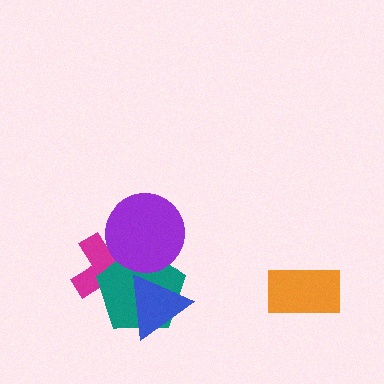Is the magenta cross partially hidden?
Yes, it is partially covered by another shape.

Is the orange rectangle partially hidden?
No, no other shape covers it.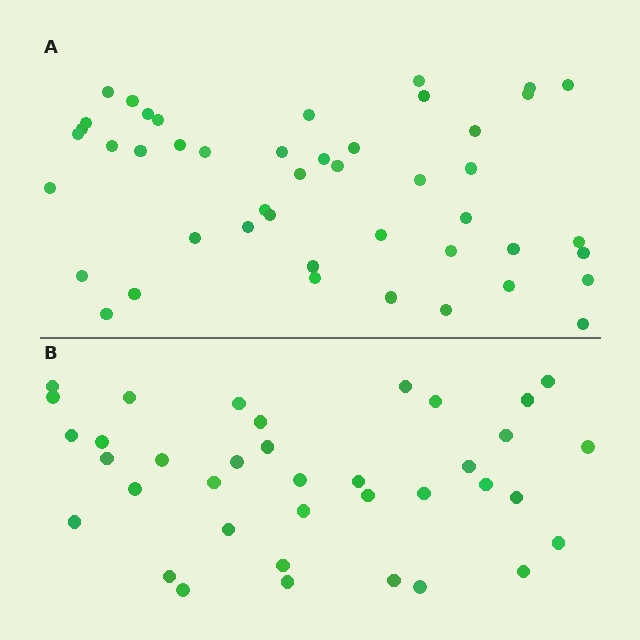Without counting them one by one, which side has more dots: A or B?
Region A (the top region) has more dots.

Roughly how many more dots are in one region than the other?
Region A has roughly 8 or so more dots than region B.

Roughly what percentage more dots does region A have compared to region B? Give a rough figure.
About 25% more.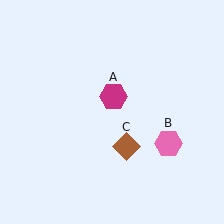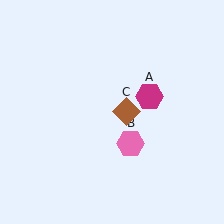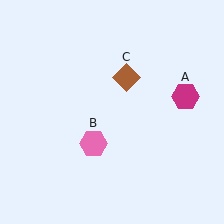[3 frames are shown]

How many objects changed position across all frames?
3 objects changed position: magenta hexagon (object A), pink hexagon (object B), brown diamond (object C).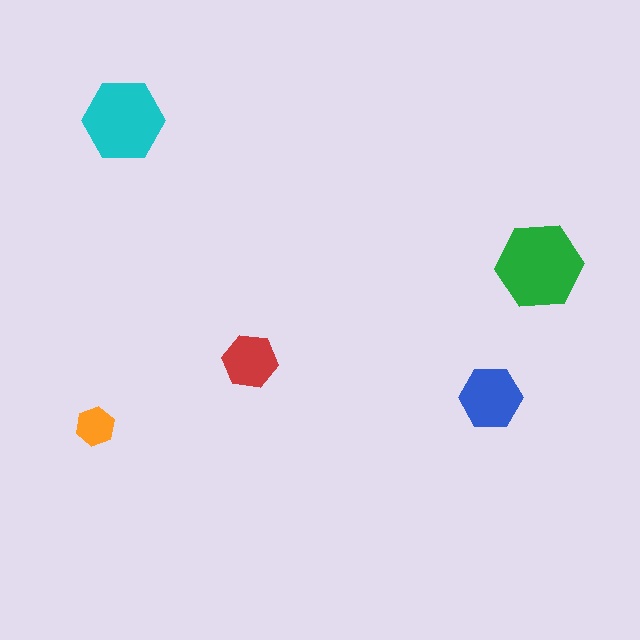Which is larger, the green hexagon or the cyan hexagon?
The green one.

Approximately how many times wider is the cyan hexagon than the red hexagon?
About 1.5 times wider.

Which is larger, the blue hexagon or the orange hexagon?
The blue one.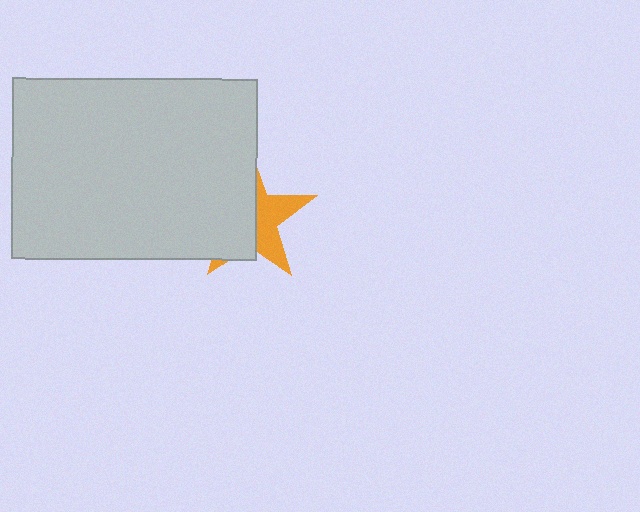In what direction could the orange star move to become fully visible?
The orange star could move right. That would shift it out from behind the light gray rectangle entirely.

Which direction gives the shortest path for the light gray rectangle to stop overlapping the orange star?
Moving left gives the shortest separation.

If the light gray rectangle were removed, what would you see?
You would see the complete orange star.